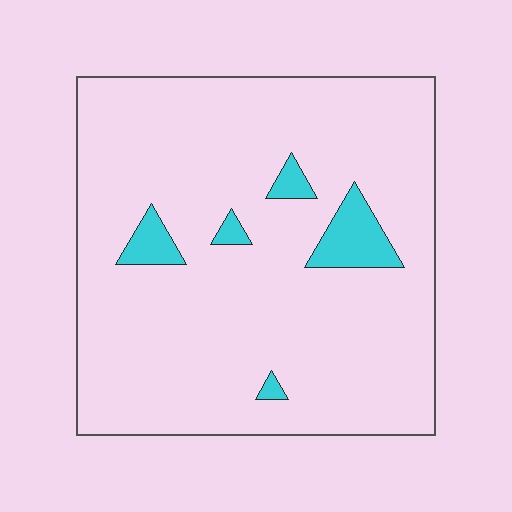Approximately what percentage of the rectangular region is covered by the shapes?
Approximately 5%.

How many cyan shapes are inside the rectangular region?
5.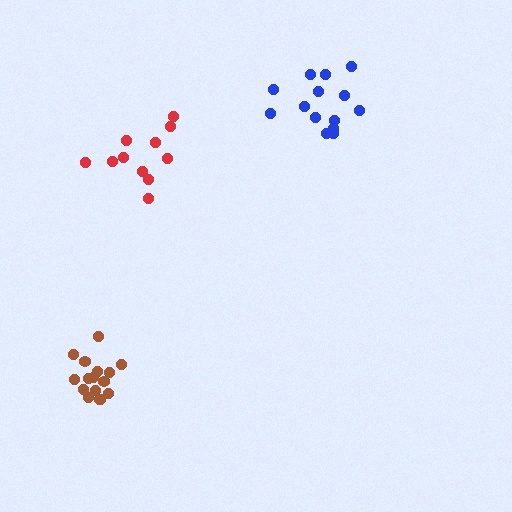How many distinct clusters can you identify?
There are 3 distinct clusters.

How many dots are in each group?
Group 1: 14 dots, Group 2: 16 dots, Group 3: 11 dots (41 total).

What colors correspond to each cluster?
The clusters are colored: blue, brown, red.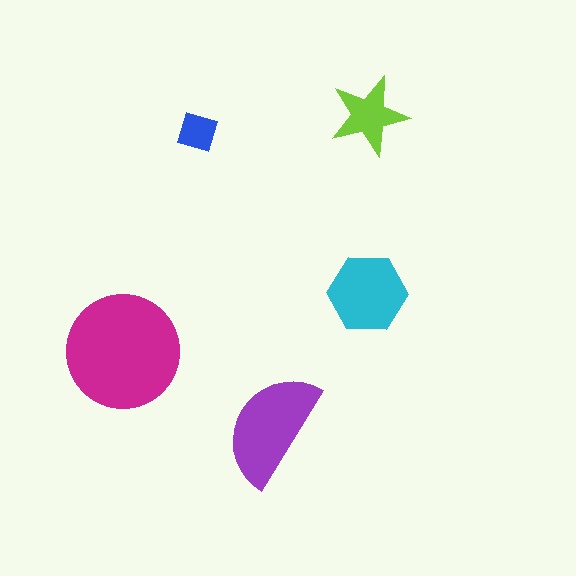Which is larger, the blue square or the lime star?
The lime star.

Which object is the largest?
The magenta circle.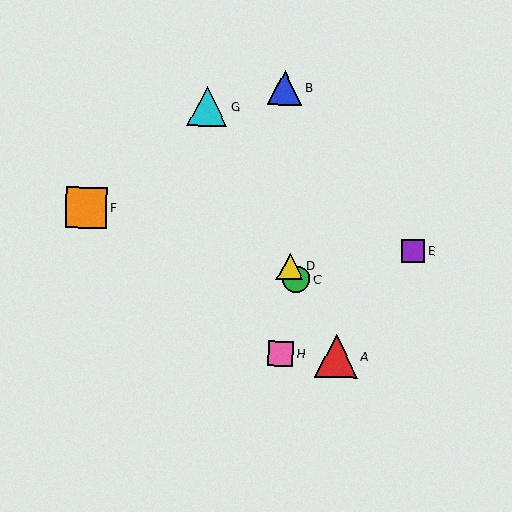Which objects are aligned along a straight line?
Objects A, C, D, G are aligned along a straight line.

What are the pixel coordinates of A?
Object A is at (336, 356).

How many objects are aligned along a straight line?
4 objects (A, C, D, G) are aligned along a straight line.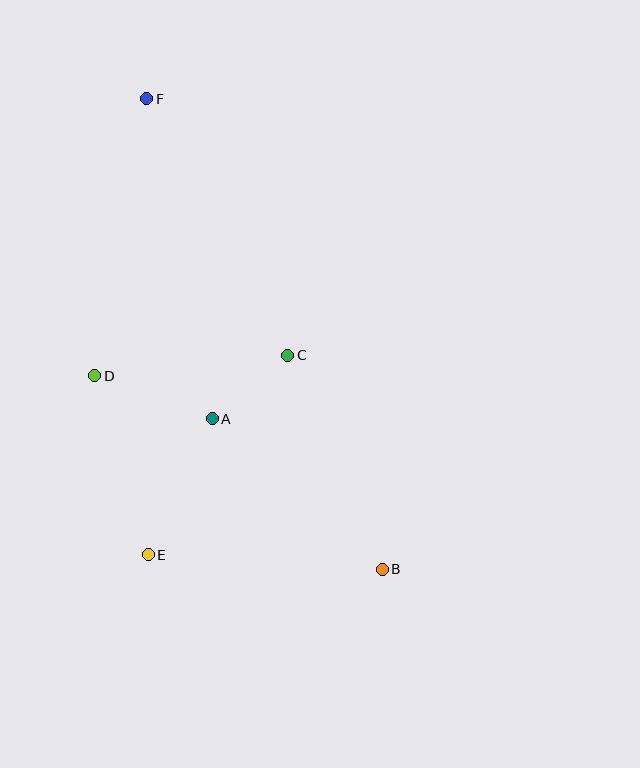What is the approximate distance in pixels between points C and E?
The distance between C and E is approximately 243 pixels.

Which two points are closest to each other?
Points A and C are closest to each other.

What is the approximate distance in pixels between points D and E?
The distance between D and E is approximately 187 pixels.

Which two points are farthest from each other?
Points B and F are farthest from each other.